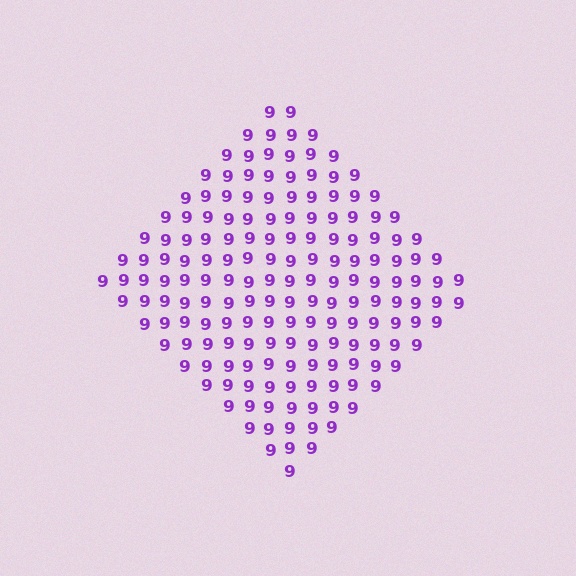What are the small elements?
The small elements are digit 9's.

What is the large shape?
The large shape is a diamond.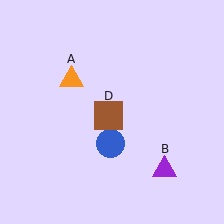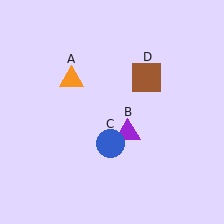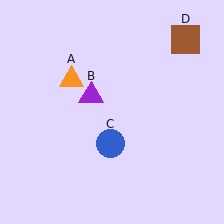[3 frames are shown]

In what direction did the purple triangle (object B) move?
The purple triangle (object B) moved up and to the left.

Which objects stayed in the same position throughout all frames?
Orange triangle (object A) and blue circle (object C) remained stationary.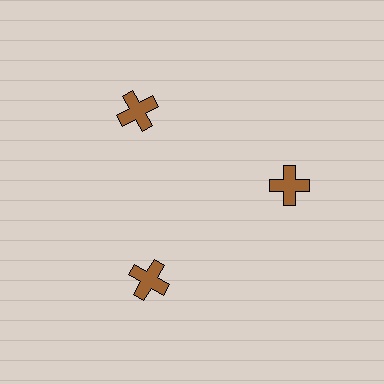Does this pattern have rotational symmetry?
Yes, this pattern has 3-fold rotational symmetry. It looks the same after rotating 120 degrees around the center.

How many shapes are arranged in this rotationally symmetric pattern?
There are 3 shapes, arranged in 3 groups of 1.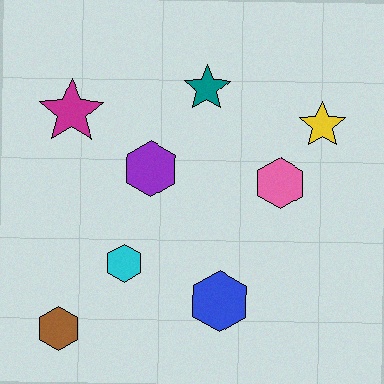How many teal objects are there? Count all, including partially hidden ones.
There is 1 teal object.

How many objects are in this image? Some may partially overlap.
There are 8 objects.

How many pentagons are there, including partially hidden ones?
There are no pentagons.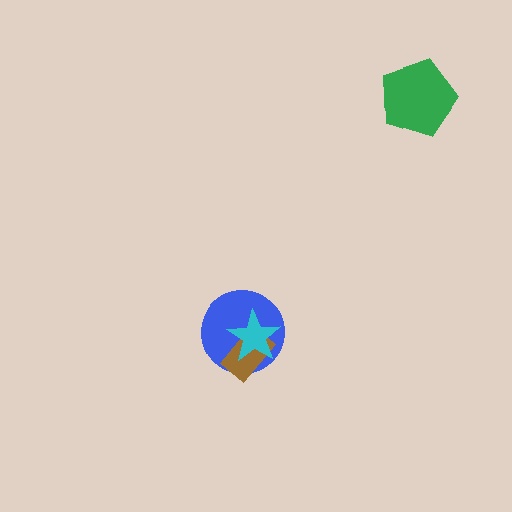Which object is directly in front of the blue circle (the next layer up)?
The brown rectangle is directly in front of the blue circle.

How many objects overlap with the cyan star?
2 objects overlap with the cyan star.